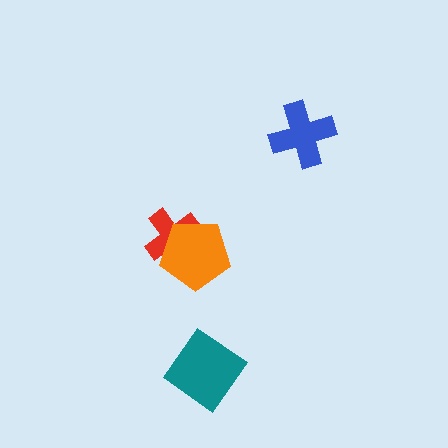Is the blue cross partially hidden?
No, no other shape covers it.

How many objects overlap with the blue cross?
0 objects overlap with the blue cross.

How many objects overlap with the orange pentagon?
1 object overlaps with the orange pentagon.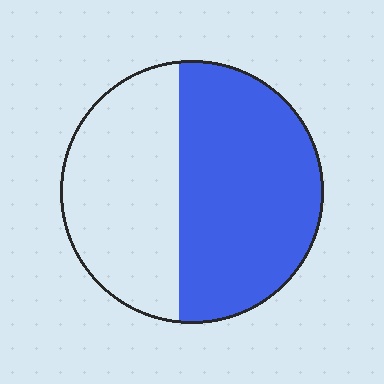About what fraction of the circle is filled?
About three fifths (3/5).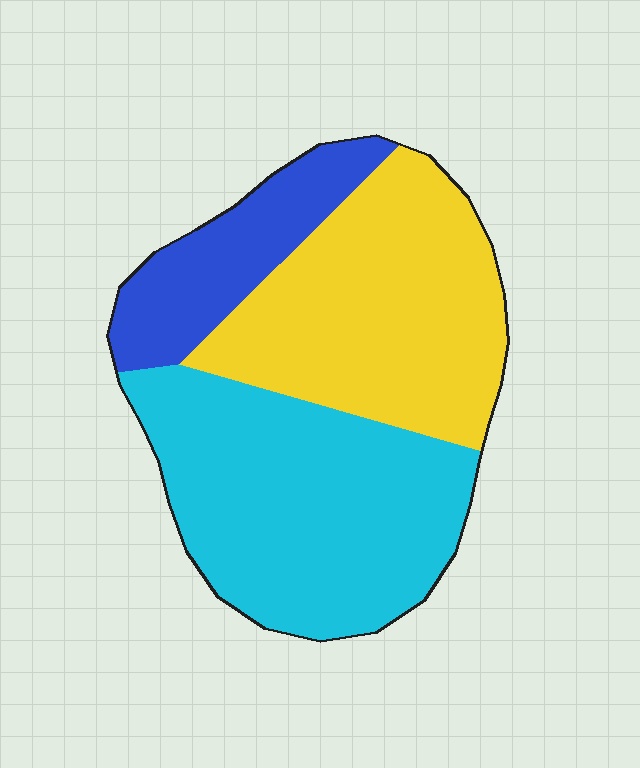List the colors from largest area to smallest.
From largest to smallest: cyan, yellow, blue.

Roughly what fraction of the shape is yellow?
Yellow takes up between a quarter and a half of the shape.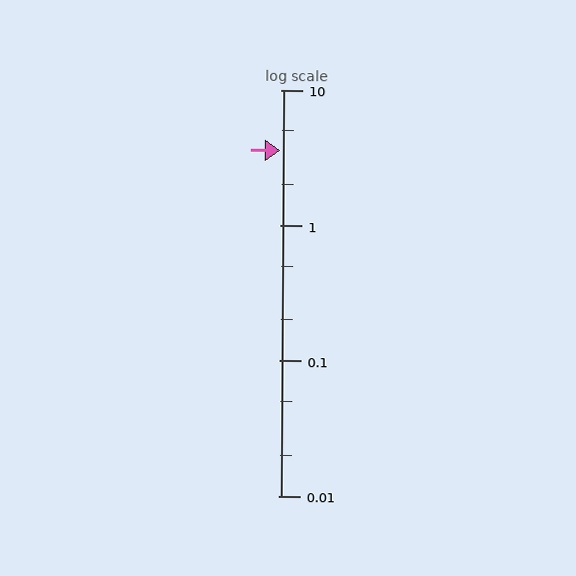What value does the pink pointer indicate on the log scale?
The pointer indicates approximately 3.6.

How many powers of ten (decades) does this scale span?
The scale spans 3 decades, from 0.01 to 10.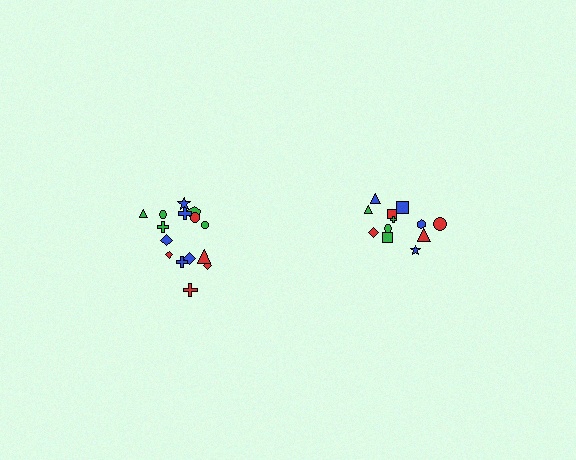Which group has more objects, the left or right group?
The left group.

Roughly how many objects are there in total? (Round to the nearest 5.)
Roughly 25 objects in total.